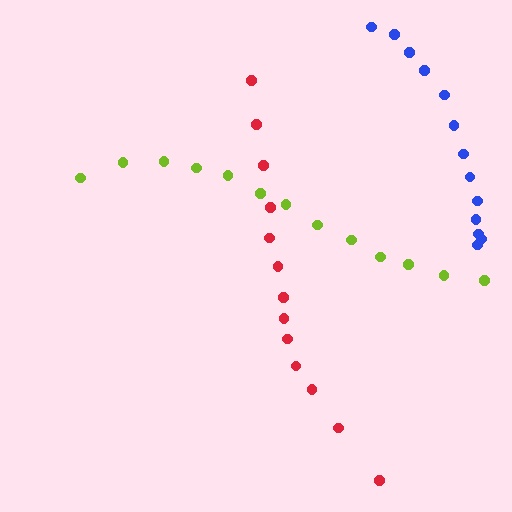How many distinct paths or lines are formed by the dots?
There are 3 distinct paths.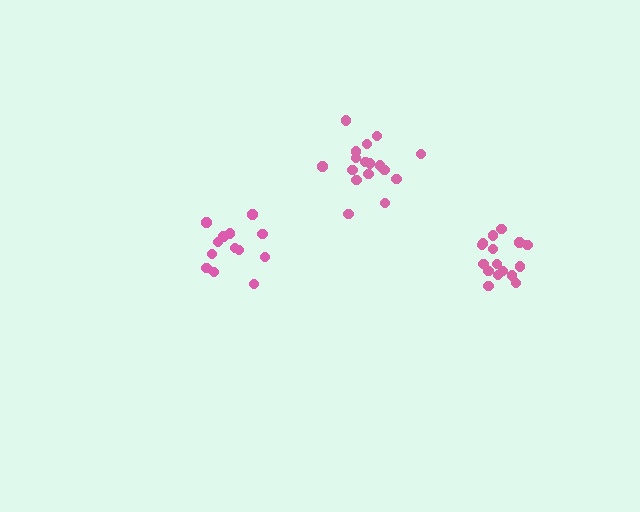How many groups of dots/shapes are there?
There are 3 groups.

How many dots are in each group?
Group 1: 16 dots, Group 2: 13 dots, Group 3: 17 dots (46 total).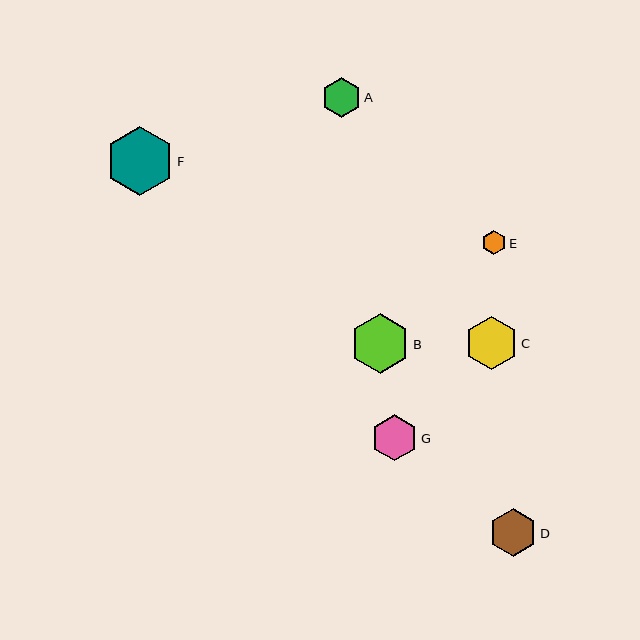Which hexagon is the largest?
Hexagon F is the largest with a size of approximately 68 pixels.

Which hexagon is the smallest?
Hexagon E is the smallest with a size of approximately 24 pixels.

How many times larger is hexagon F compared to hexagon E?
Hexagon F is approximately 2.9 times the size of hexagon E.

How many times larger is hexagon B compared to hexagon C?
Hexagon B is approximately 1.1 times the size of hexagon C.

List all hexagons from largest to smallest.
From largest to smallest: F, B, C, D, G, A, E.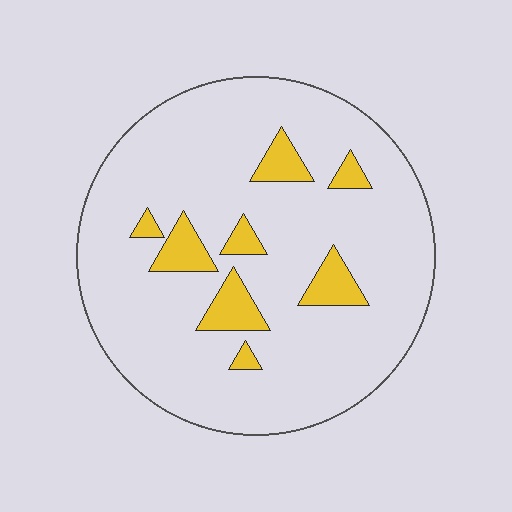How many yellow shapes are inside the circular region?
8.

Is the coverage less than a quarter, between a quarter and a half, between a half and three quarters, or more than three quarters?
Less than a quarter.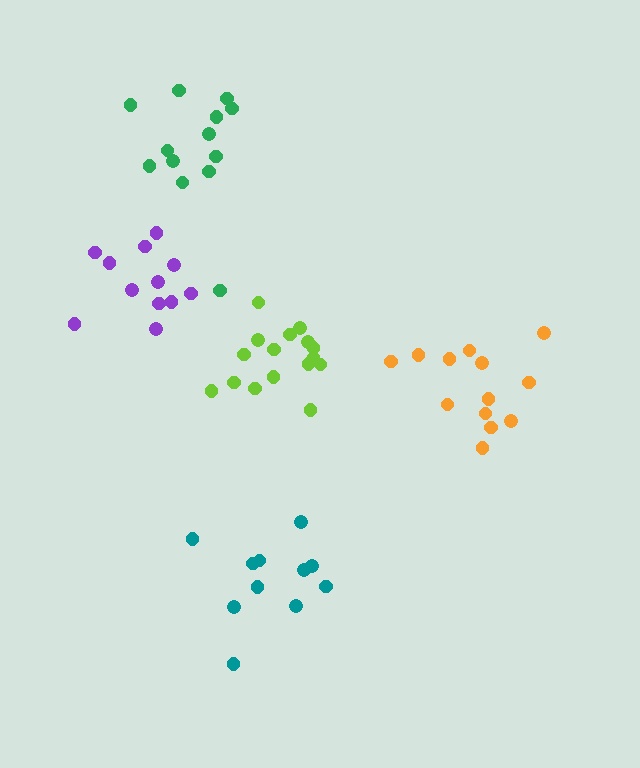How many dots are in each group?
Group 1: 11 dots, Group 2: 13 dots, Group 3: 12 dots, Group 4: 13 dots, Group 5: 16 dots (65 total).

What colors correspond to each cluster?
The clusters are colored: teal, green, purple, orange, lime.